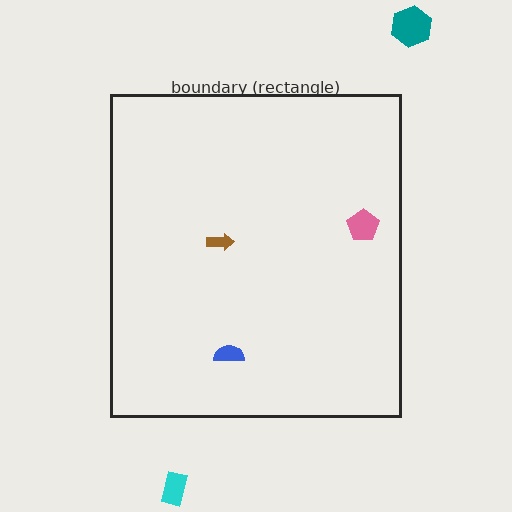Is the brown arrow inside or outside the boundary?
Inside.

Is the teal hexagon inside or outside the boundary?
Outside.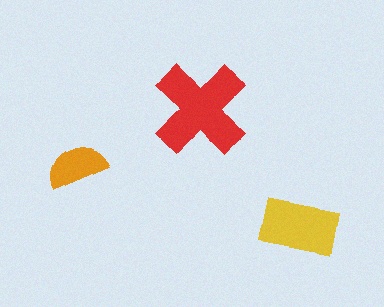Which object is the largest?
The red cross.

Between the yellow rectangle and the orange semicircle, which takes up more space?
The yellow rectangle.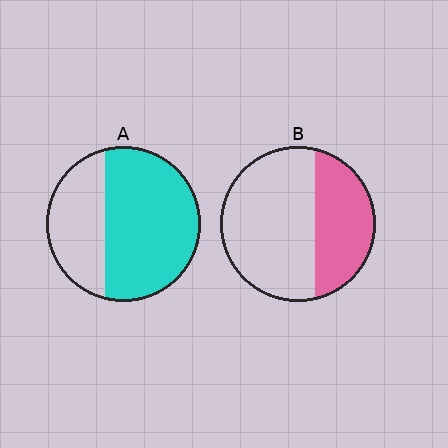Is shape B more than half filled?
No.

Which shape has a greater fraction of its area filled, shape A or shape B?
Shape A.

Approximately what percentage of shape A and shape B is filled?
A is approximately 65% and B is approximately 35%.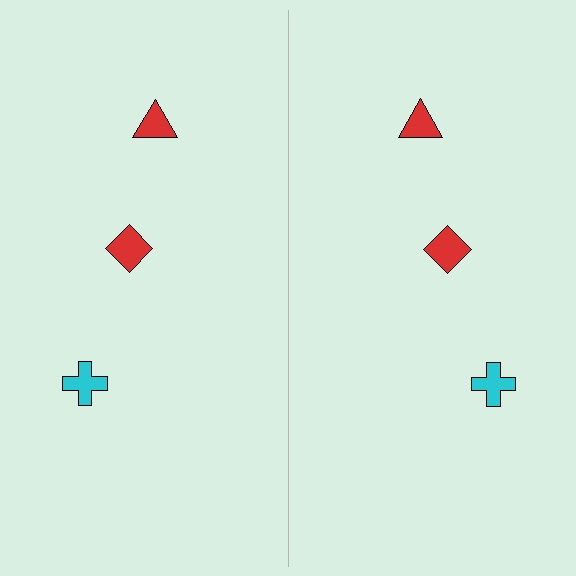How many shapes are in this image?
There are 6 shapes in this image.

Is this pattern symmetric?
Yes, this pattern has bilateral (reflection) symmetry.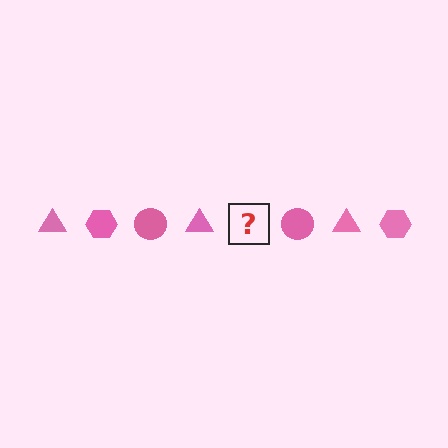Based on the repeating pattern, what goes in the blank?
The blank should be a pink hexagon.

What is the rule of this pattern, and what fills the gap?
The rule is that the pattern cycles through triangle, hexagon, circle shapes in pink. The gap should be filled with a pink hexagon.